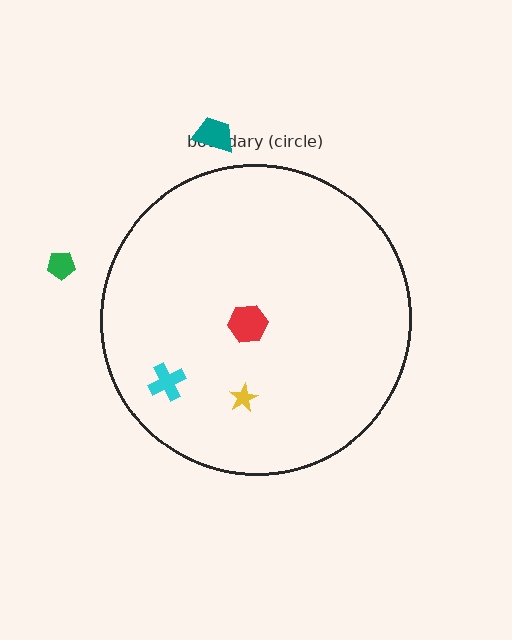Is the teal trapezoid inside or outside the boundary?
Outside.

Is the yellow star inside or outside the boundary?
Inside.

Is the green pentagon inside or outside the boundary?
Outside.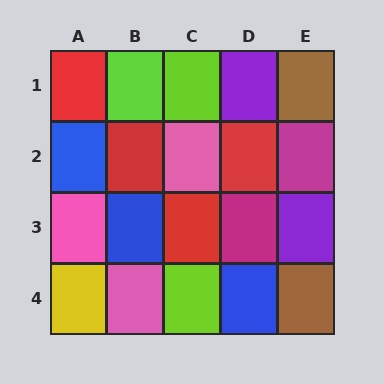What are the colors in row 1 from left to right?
Red, lime, lime, purple, brown.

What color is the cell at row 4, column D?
Blue.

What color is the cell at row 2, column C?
Pink.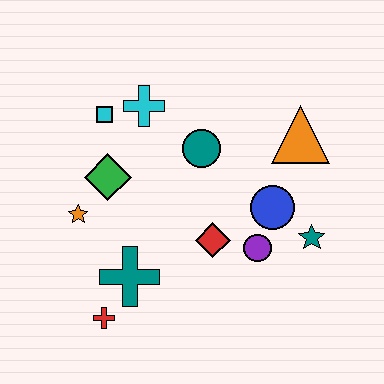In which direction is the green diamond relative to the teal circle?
The green diamond is to the left of the teal circle.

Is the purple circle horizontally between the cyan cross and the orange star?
No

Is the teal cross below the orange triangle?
Yes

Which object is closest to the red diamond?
The purple circle is closest to the red diamond.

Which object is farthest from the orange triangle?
The red cross is farthest from the orange triangle.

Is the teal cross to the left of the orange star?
No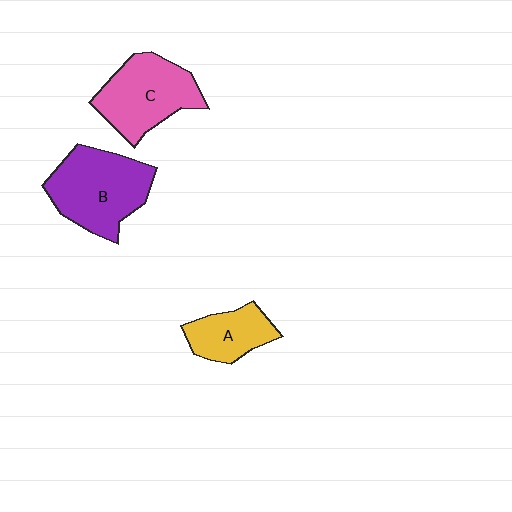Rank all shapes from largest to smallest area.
From largest to smallest: B (purple), C (pink), A (yellow).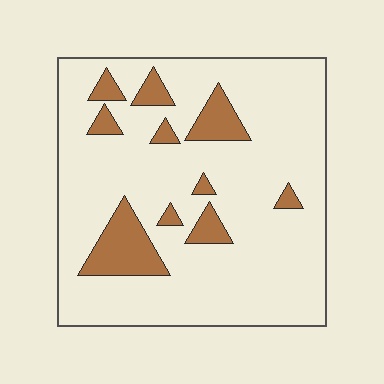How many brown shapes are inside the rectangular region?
10.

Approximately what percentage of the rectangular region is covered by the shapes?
Approximately 15%.